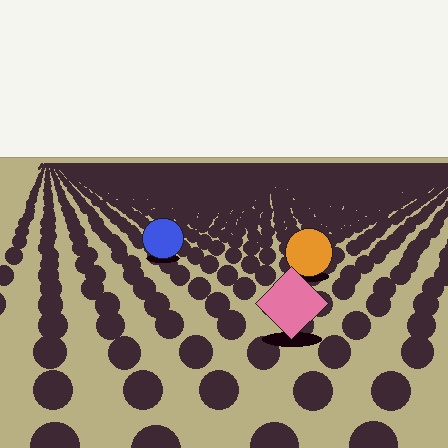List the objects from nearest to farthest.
From nearest to farthest: the pink diamond, the orange circle, the blue circle.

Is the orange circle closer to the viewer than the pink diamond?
No. The pink diamond is closer — you can tell from the texture gradient: the ground texture is coarser near it.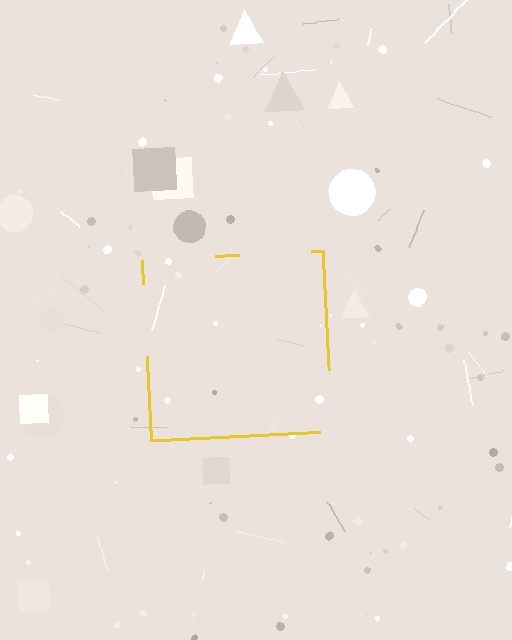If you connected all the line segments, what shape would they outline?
They would outline a square.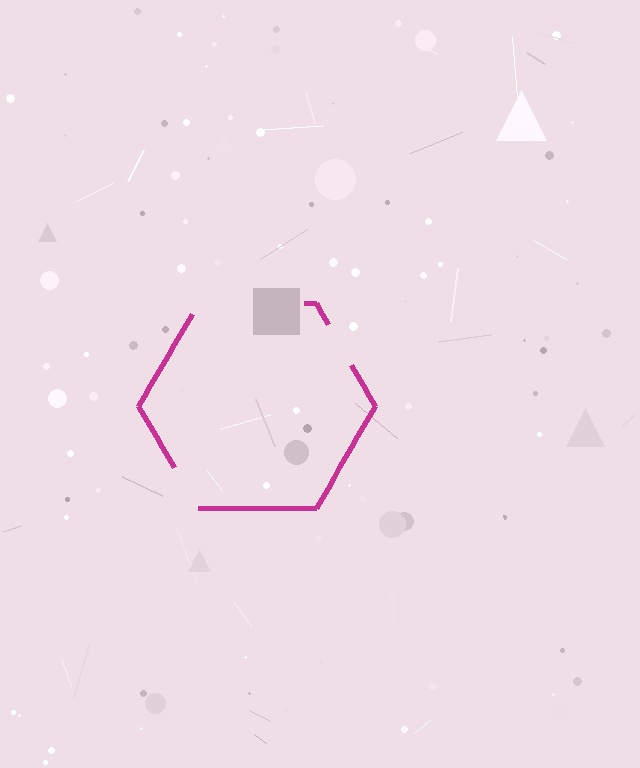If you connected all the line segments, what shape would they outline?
They would outline a hexagon.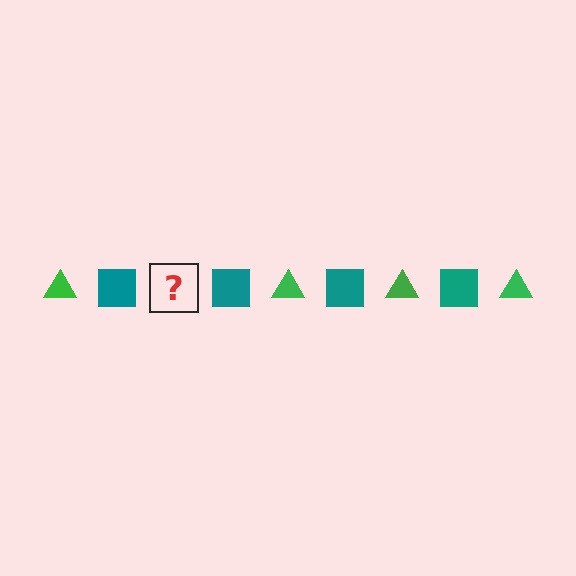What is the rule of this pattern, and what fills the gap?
The rule is that the pattern alternates between green triangle and teal square. The gap should be filled with a green triangle.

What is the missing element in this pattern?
The missing element is a green triangle.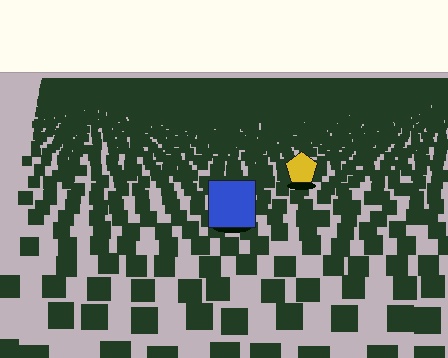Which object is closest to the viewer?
The blue square is closest. The texture marks near it are larger and more spread out.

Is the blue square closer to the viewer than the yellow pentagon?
Yes. The blue square is closer — you can tell from the texture gradient: the ground texture is coarser near it.